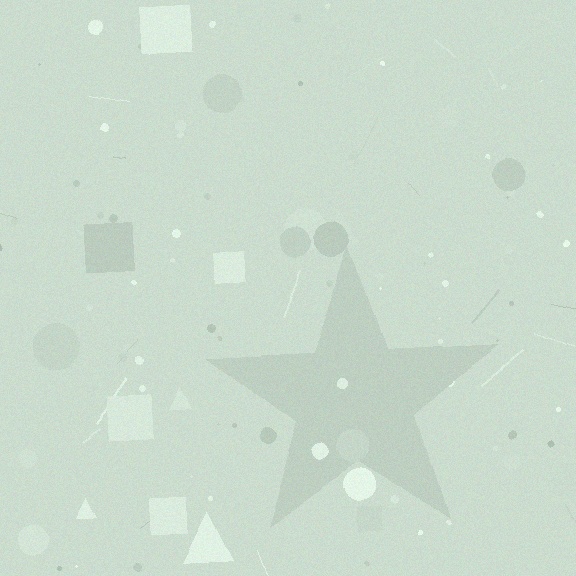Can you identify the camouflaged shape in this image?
The camouflaged shape is a star.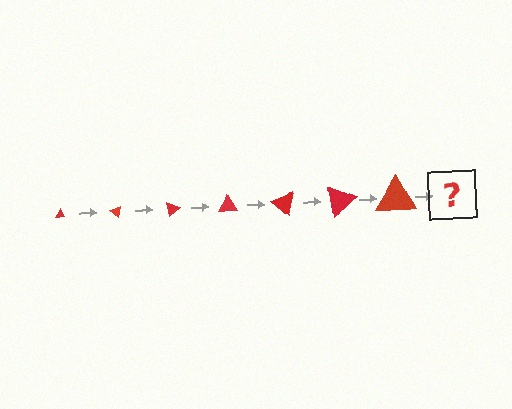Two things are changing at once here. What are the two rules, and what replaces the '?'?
The two rules are that the triangle grows larger each step and it rotates 40 degrees each step. The '?' should be a triangle, larger than the previous one and rotated 280 degrees from the start.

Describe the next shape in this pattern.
It should be a triangle, larger than the previous one and rotated 280 degrees from the start.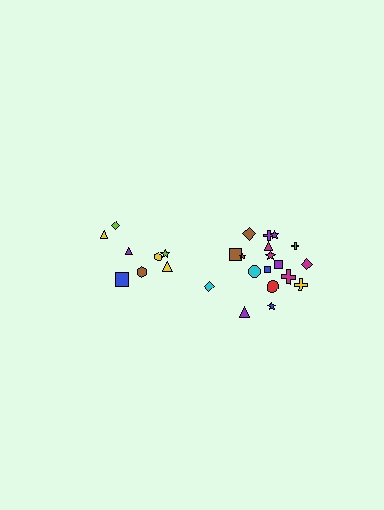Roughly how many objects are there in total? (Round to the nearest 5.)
Roughly 25 objects in total.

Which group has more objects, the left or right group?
The right group.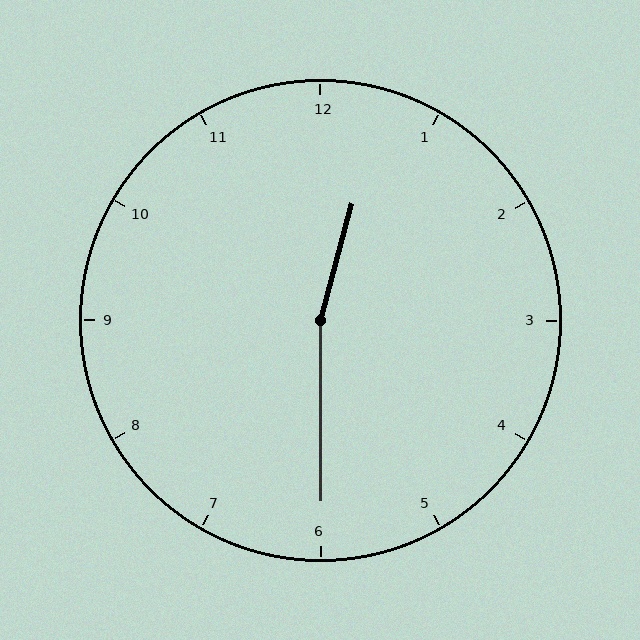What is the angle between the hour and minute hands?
Approximately 165 degrees.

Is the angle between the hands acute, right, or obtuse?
It is obtuse.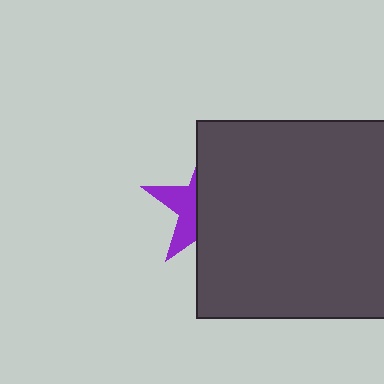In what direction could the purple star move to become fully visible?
The purple star could move left. That would shift it out from behind the dark gray rectangle entirely.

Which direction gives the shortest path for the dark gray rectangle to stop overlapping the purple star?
Moving right gives the shortest separation.